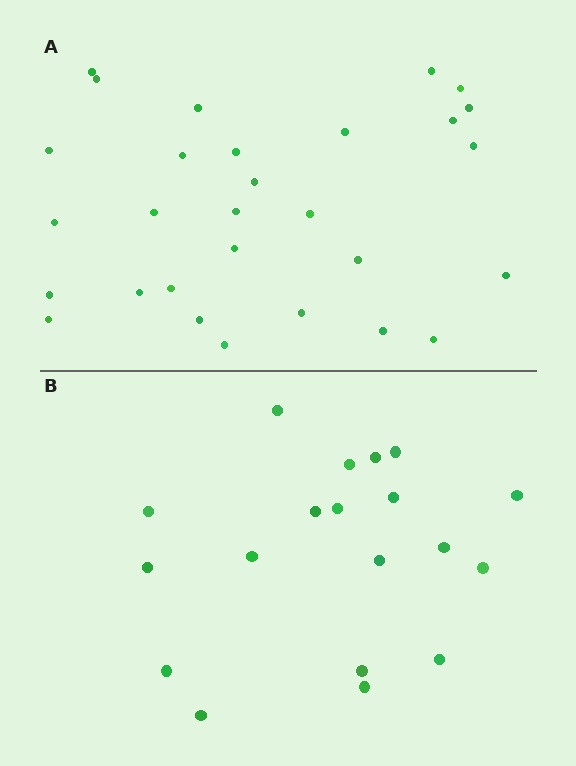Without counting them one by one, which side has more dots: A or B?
Region A (the top region) has more dots.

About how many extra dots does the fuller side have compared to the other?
Region A has roughly 10 or so more dots than region B.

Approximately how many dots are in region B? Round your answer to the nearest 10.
About 20 dots. (The exact count is 19, which rounds to 20.)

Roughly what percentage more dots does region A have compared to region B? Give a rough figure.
About 55% more.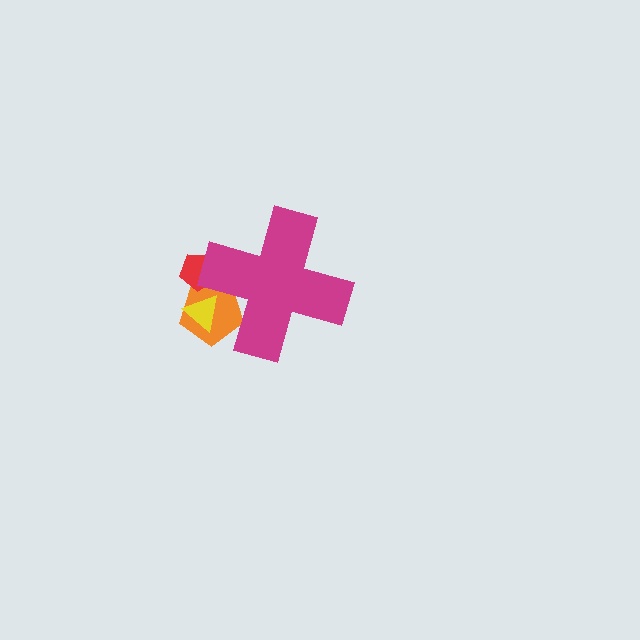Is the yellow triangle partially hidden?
Yes, the yellow triangle is partially hidden behind the magenta cross.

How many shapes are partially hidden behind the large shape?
3 shapes are partially hidden.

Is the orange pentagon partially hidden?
Yes, the orange pentagon is partially hidden behind the magenta cross.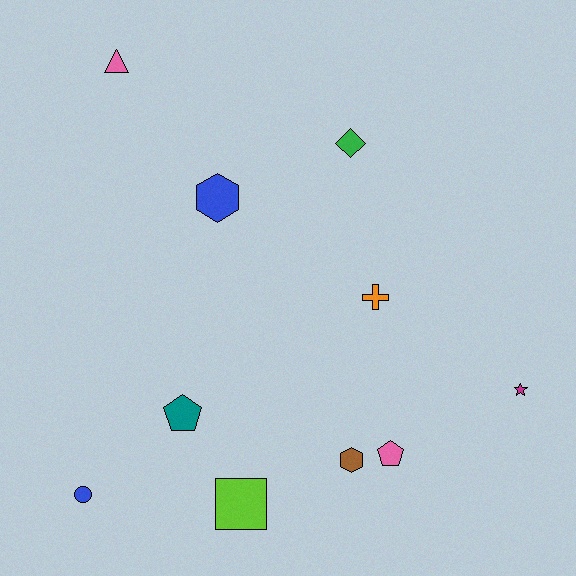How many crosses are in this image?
There is 1 cross.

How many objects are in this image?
There are 10 objects.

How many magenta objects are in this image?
There is 1 magenta object.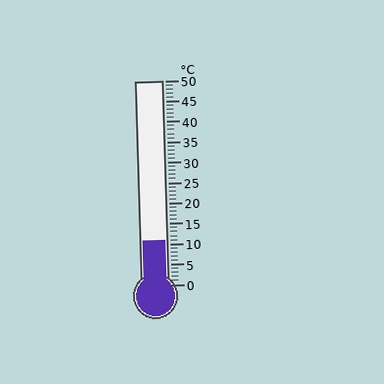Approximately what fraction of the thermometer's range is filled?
The thermometer is filled to approximately 20% of its range.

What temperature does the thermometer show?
The thermometer shows approximately 11°C.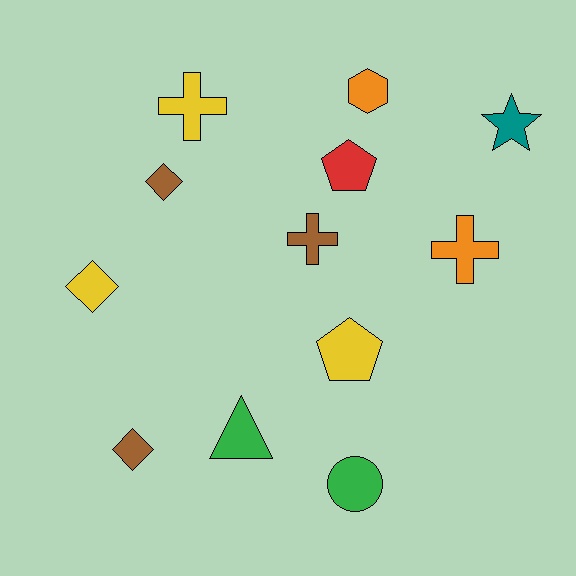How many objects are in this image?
There are 12 objects.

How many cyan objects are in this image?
There are no cyan objects.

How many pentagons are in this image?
There are 2 pentagons.